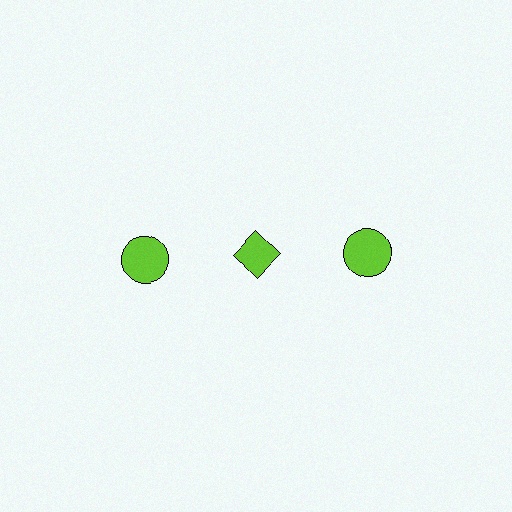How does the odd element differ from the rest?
It has a different shape: diamond instead of circle.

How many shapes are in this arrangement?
There are 3 shapes arranged in a grid pattern.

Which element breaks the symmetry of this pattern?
The lime diamond in the top row, second from left column breaks the symmetry. All other shapes are lime circles.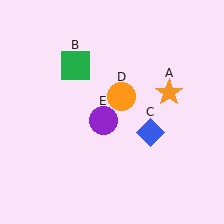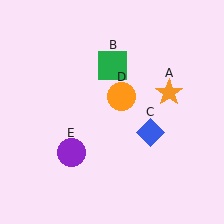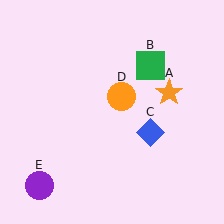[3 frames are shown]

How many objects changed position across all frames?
2 objects changed position: green square (object B), purple circle (object E).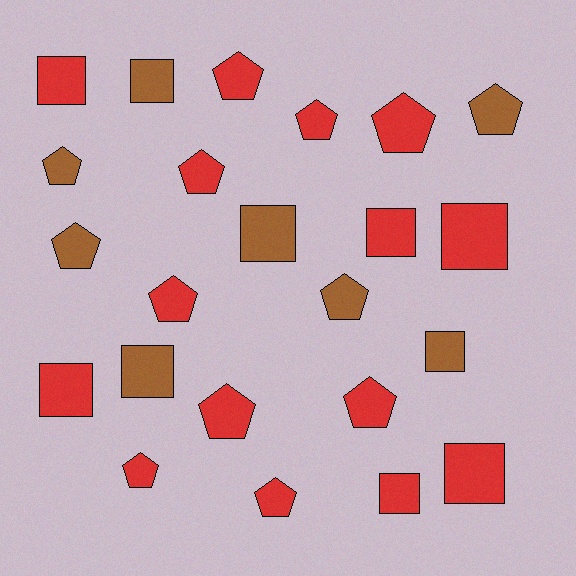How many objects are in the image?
There are 23 objects.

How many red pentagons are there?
There are 9 red pentagons.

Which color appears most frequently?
Red, with 15 objects.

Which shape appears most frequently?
Pentagon, with 13 objects.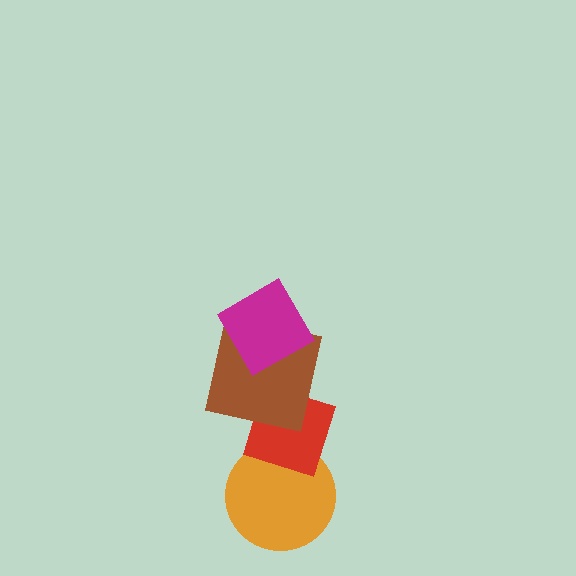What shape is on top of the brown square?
The magenta diamond is on top of the brown square.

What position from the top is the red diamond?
The red diamond is 3rd from the top.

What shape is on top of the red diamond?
The brown square is on top of the red diamond.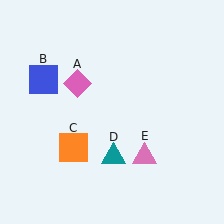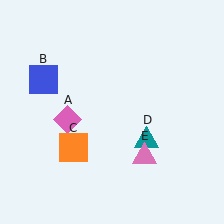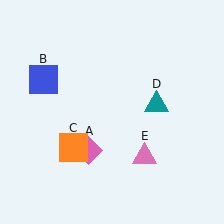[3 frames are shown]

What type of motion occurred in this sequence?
The pink diamond (object A), teal triangle (object D) rotated counterclockwise around the center of the scene.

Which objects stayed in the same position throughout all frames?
Blue square (object B) and orange square (object C) and pink triangle (object E) remained stationary.